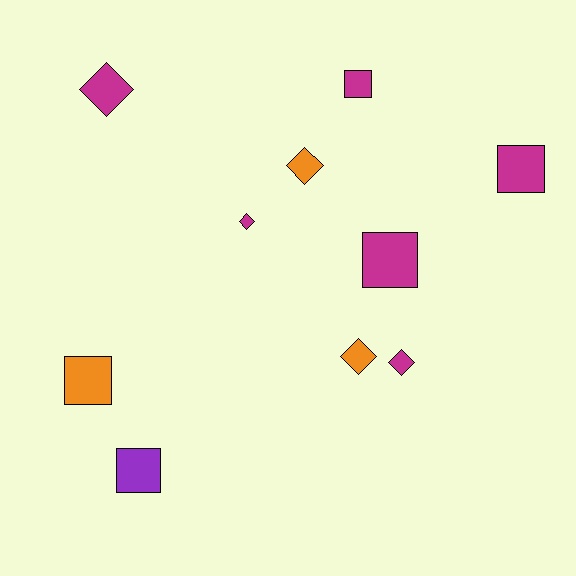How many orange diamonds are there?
There are 2 orange diamonds.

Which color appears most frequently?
Magenta, with 6 objects.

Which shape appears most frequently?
Diamond, with 5 objects.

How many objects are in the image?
There are 10 objects.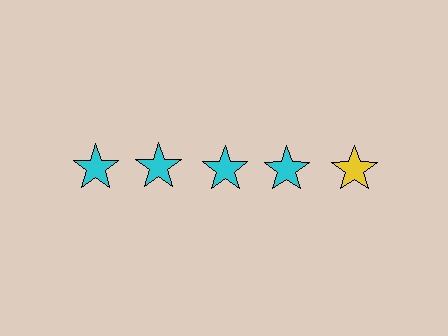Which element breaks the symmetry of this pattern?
The yellow star in the top row, rightmost column breaks the symmetry. All other shapes are cyan stars.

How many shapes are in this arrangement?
There are 5 shapes arranged in a grid pattern.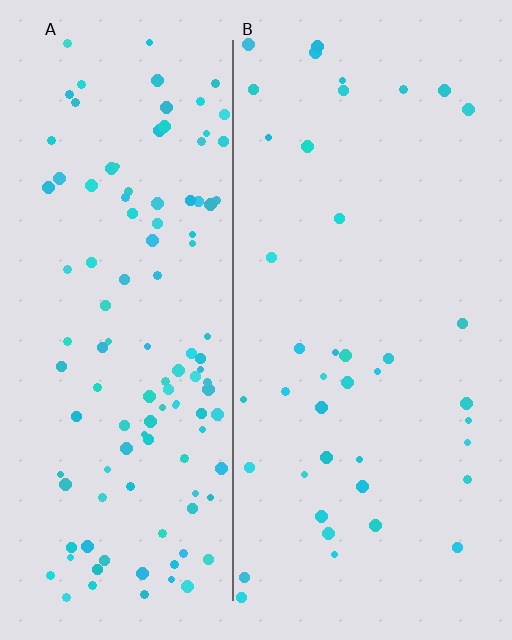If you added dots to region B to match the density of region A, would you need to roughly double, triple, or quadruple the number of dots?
Approximately triple.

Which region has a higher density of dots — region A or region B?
A (the left).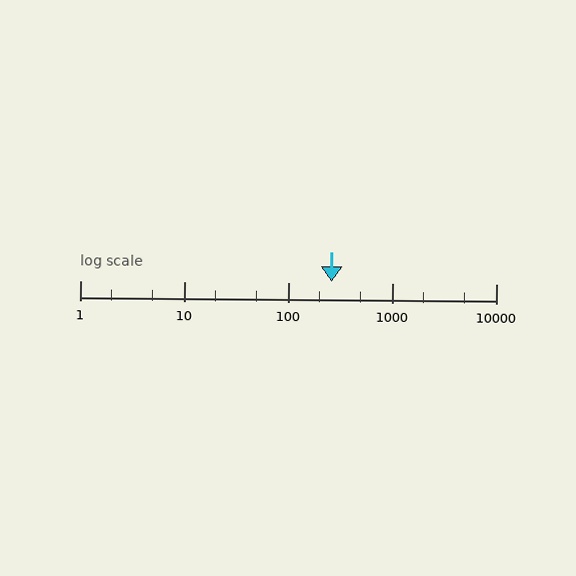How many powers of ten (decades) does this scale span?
The scale spans 4 decades, from 1 to 10000.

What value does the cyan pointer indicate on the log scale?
The pointer indicates approximately 260.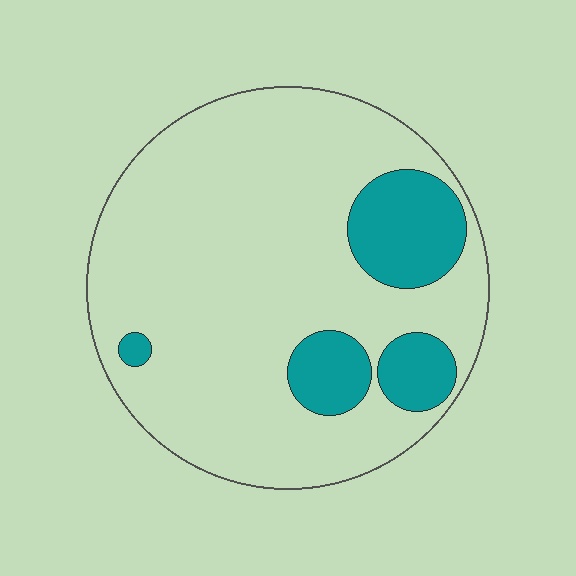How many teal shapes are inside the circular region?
4.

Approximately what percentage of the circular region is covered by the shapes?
Approximately 20%.